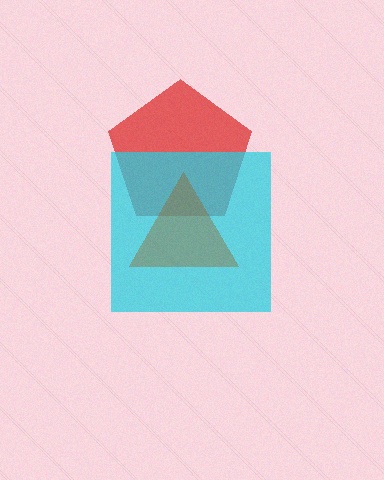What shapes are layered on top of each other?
The layered shapes are: a red pentagon, a cyan square, a brown triangle.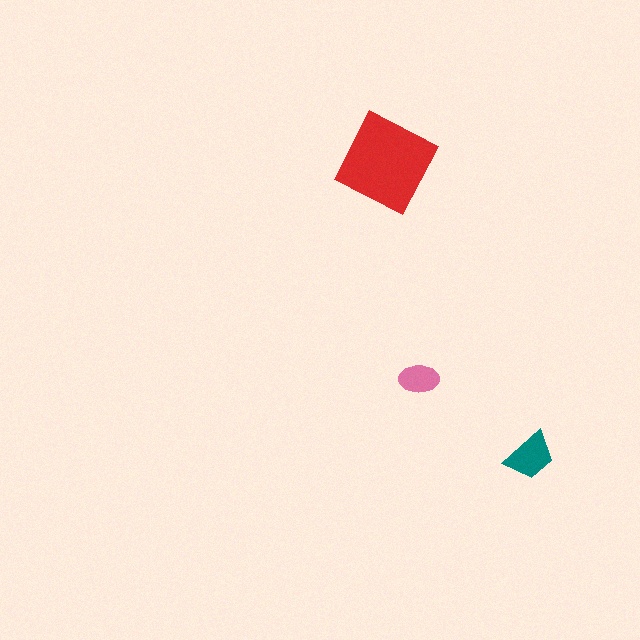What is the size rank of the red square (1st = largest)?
1st.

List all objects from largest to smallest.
The red square, the teal trapezoid, the pink ellipse.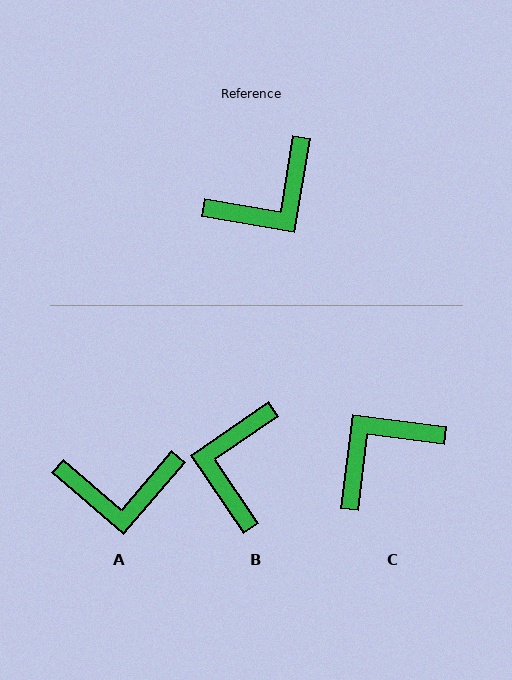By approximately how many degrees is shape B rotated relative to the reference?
Approximately 136 degrees clockwise.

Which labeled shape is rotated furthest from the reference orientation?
C, about 178 degrees away.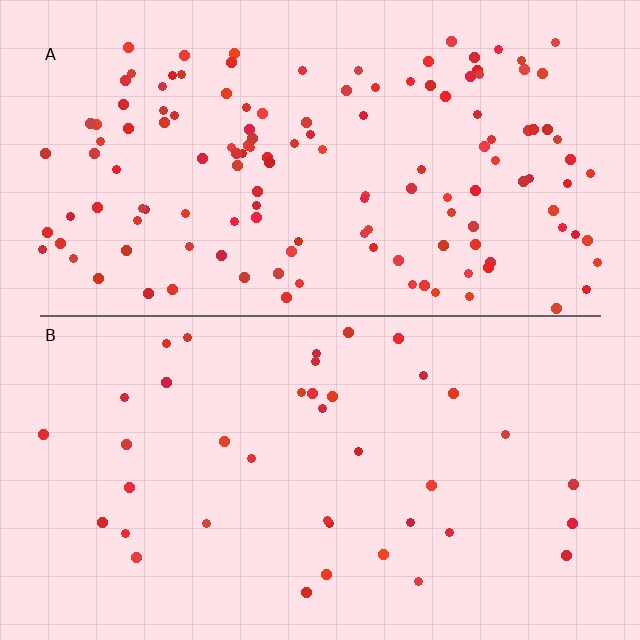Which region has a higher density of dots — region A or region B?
A (the top).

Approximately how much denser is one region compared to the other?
Approximately 3.5× — region A over region B.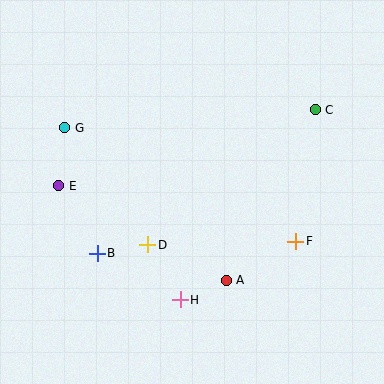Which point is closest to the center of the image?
Point D at (148, 245) is closest to the center.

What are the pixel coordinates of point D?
Point D is at (148, 245).